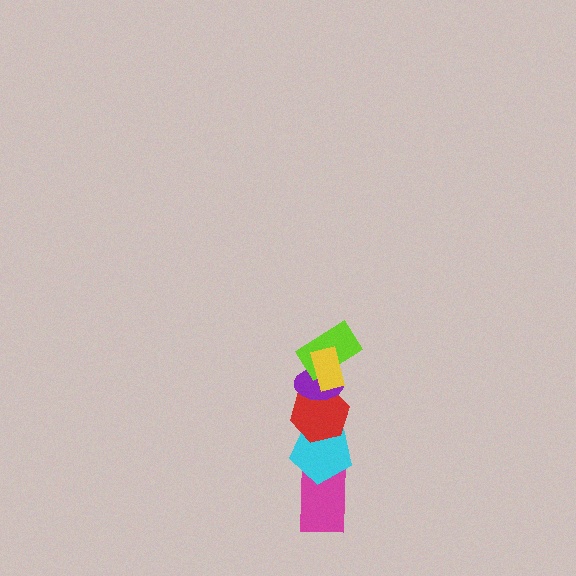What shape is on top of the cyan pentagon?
The red hexagon is on top of the cyan pentagon.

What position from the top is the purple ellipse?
The purple ellipse is 3rd from the top.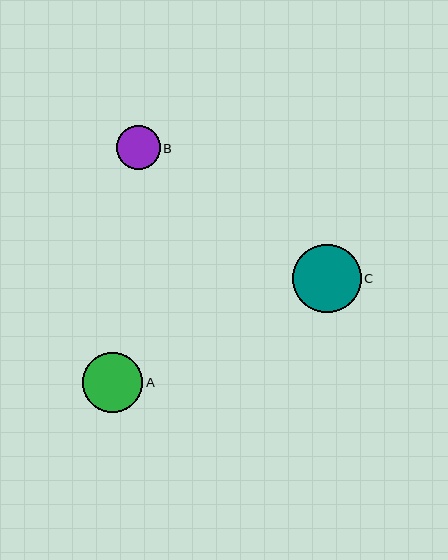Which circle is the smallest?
Circle B is the smallest with a size of approximately 43 pixels.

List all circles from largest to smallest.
From largest to smallest: C, A, B.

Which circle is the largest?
Circle C is the largest with a size of approximately 69 pixels.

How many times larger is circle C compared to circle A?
Circle C is approximately 1.1 times the size of circle A.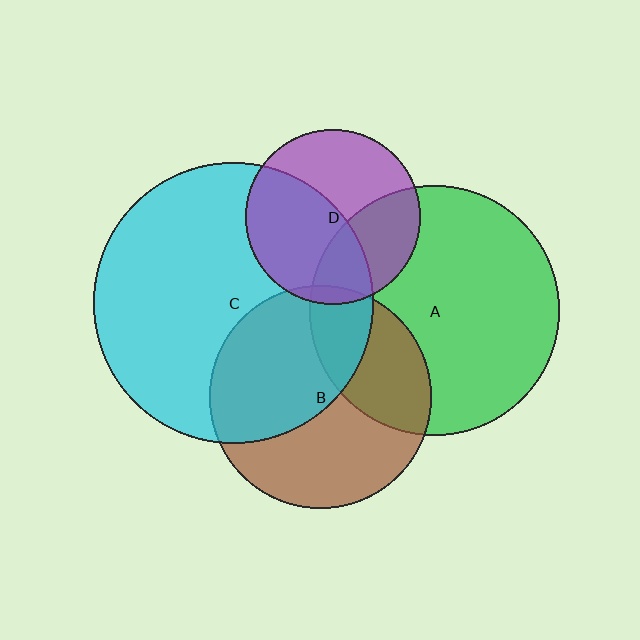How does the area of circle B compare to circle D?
Approximately 1.6 times.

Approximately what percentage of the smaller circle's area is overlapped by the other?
Approximately 50%.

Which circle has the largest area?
Circle C (cyan).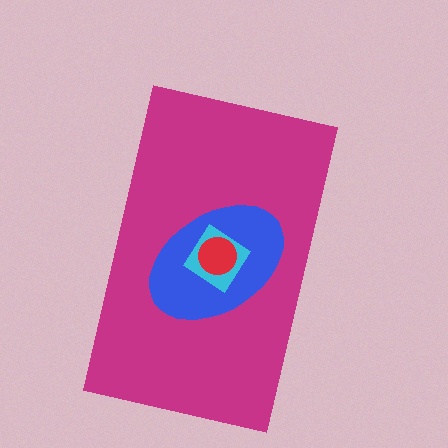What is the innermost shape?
The red circle.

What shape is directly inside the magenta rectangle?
The blue ellipse.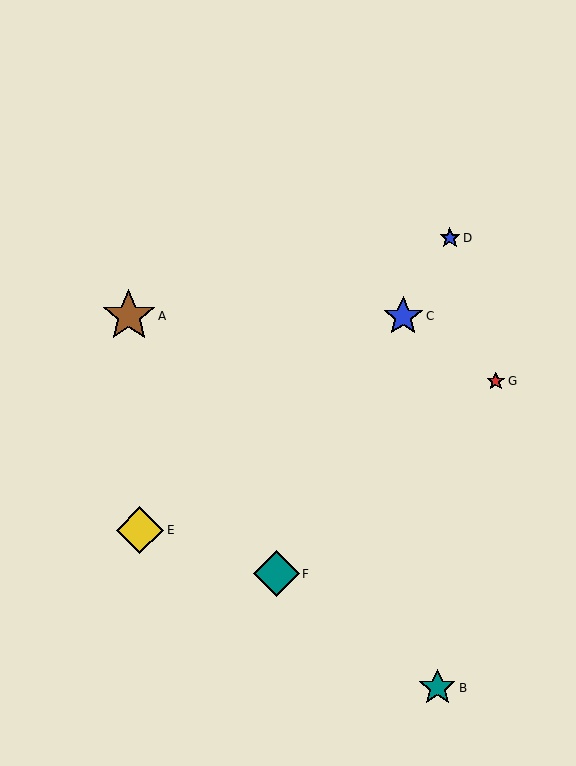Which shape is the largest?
The brown star (labeled A) is the largest.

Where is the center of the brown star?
The center of the brown star is at (129, 316).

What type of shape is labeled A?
Shape A is a brown star.